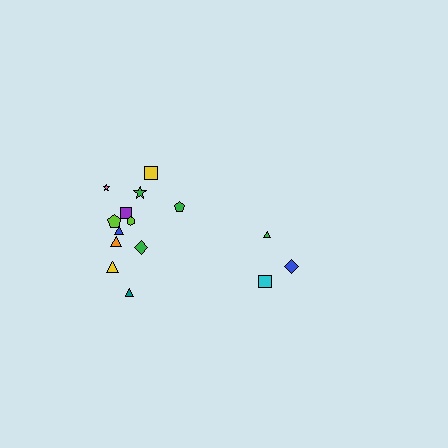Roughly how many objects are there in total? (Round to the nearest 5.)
Roughly 15 objects in total.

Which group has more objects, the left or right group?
The left group.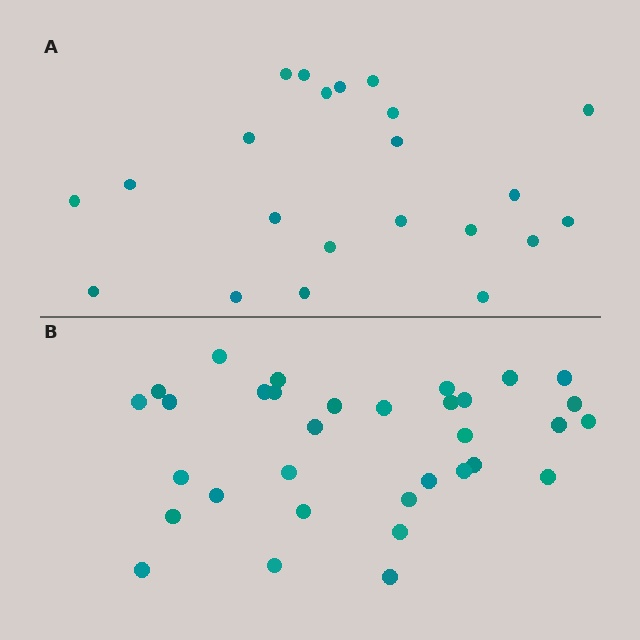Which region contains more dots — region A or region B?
Region B (the bottom region) has more dots.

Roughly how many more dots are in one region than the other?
Region B has roughly 12 or so more dots than region A.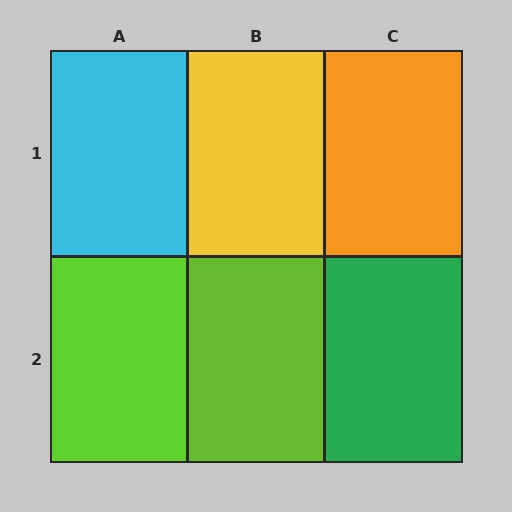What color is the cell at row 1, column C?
Orange.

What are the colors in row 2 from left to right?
Lime, lime, green.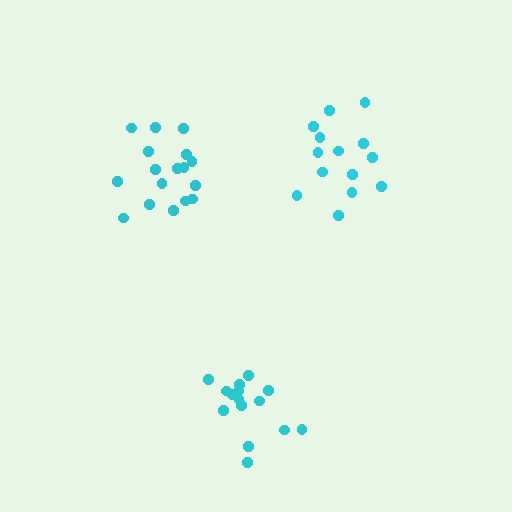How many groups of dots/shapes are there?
There are 3 groups.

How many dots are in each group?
Group 1: 15 dots, Group 2: 14 dots, Group 3: 17 dots (46 total).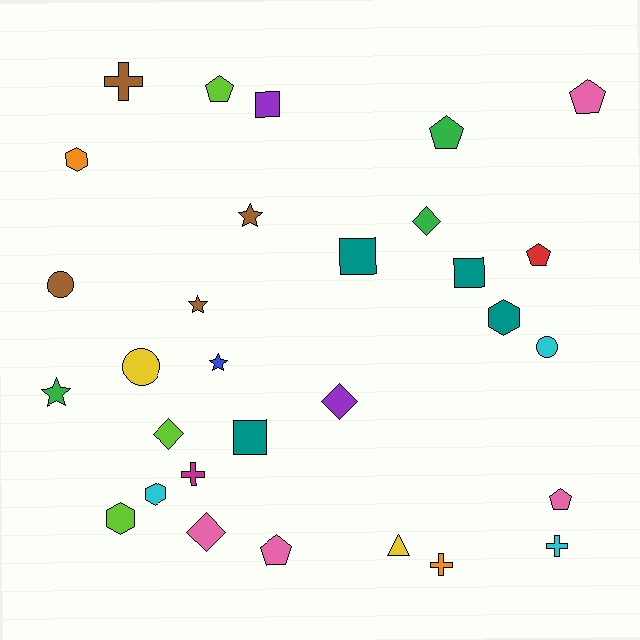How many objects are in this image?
There are 30 objects.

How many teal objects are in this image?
There are 4 teal objects.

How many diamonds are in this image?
There are 4 diamonds.